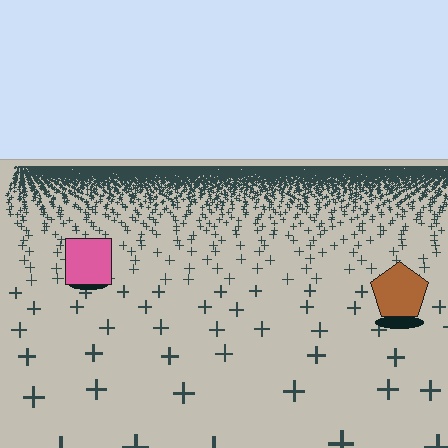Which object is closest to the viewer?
The brown pentagon is closest. The texture marks near it are larger and more spread out.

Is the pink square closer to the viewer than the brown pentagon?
No. The brown pentagon is closer — you can tell from the texture gradient: the ground texture is coarser near it.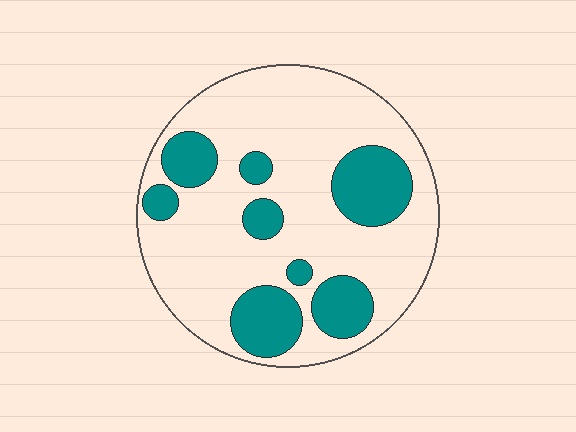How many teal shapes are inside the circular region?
8.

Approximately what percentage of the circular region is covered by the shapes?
Approximately 25%.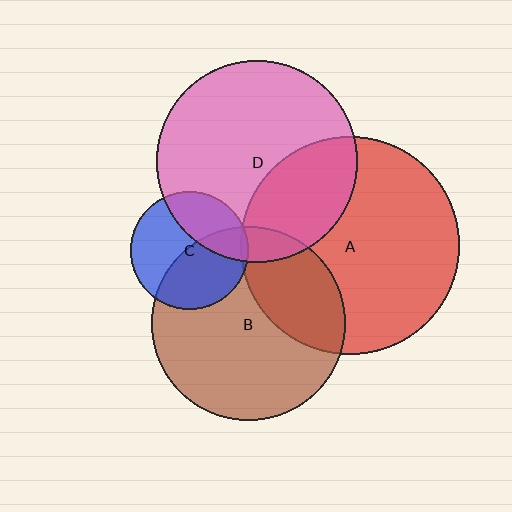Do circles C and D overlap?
Yes.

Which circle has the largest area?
Circle A (red).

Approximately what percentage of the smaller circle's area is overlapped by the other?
Approximately 35%.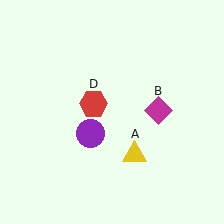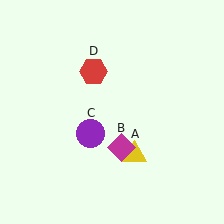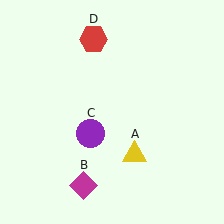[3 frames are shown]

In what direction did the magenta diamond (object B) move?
The magenta diamond (object B) moved down and to the left.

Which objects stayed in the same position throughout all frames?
Yellow triangle (object A) and purple circle (object C) remained stationary.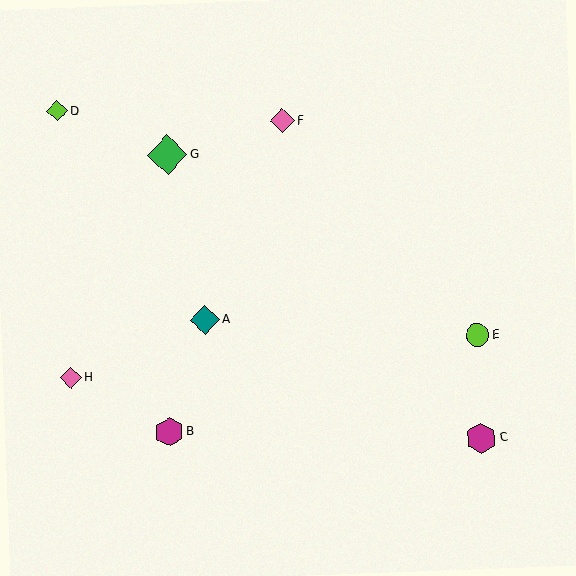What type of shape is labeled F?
Shape F is a pink diamond.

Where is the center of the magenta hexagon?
The center of the magenta hexagon is at (481, 438).